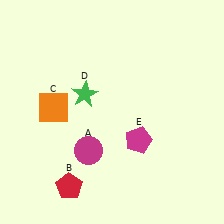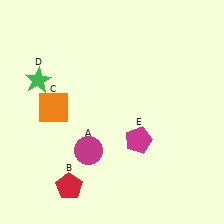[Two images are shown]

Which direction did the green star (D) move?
The green star (D) moved left.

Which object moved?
The green star (D) moved left.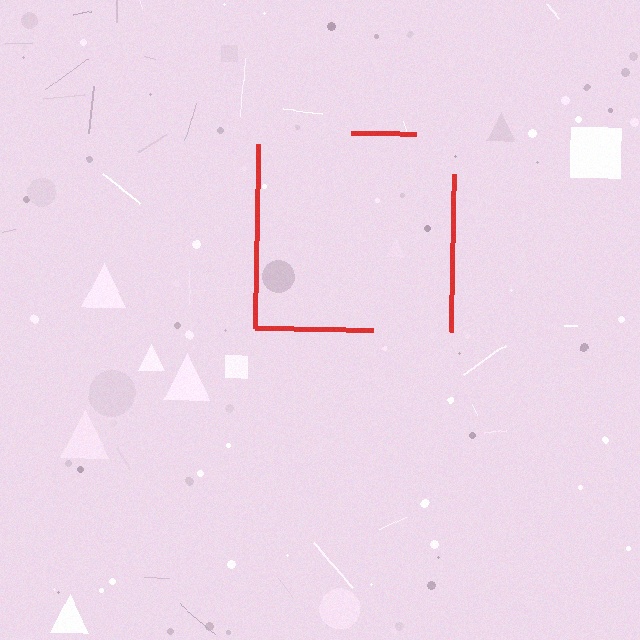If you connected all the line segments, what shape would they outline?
They would outline a square.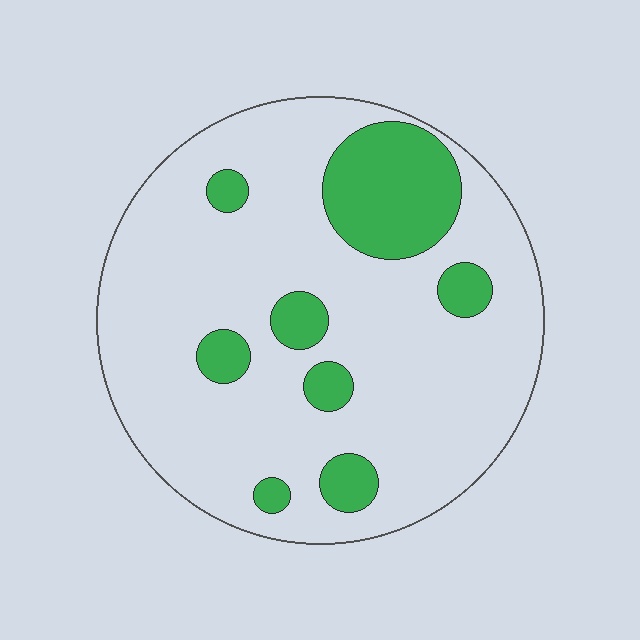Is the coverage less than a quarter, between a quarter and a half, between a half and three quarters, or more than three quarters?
Less than a quarter.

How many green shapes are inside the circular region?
8.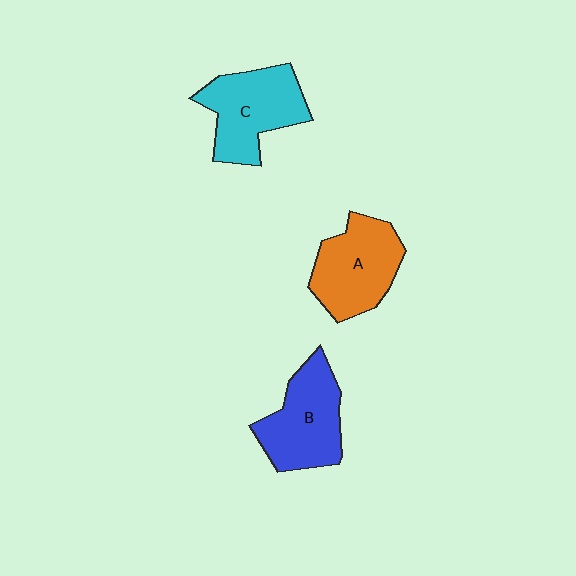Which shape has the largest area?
Shape C (cyan).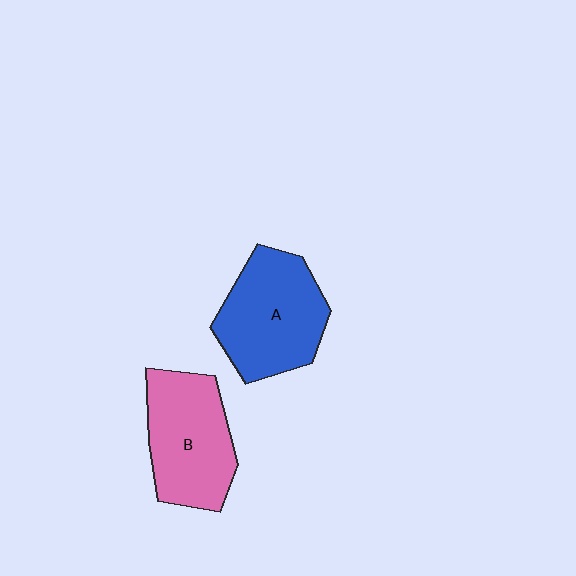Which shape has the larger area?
Shape A (blue).